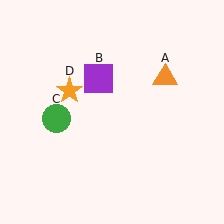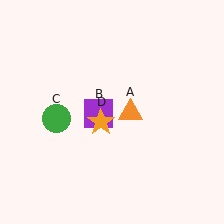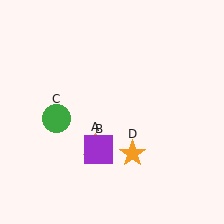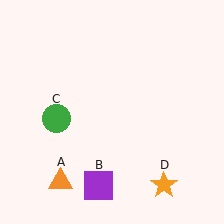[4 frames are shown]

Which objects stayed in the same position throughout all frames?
Green circle (object C) remained stationary.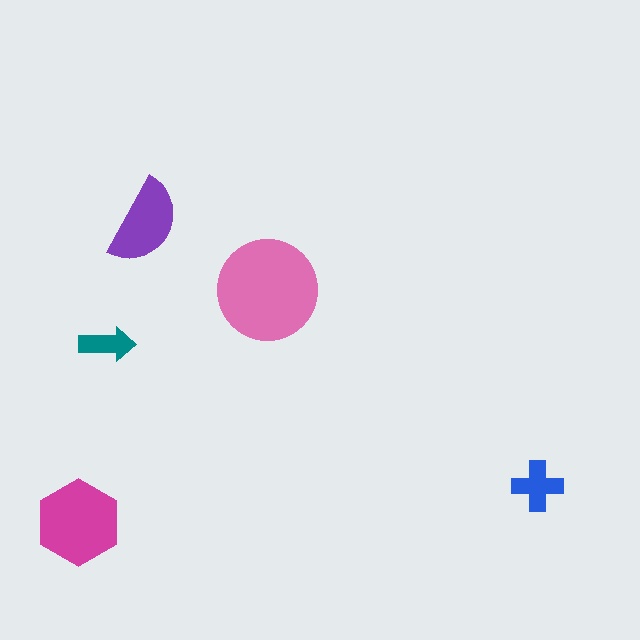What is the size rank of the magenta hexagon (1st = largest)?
2nd.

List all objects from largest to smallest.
The pink circle, the magenta hexagon, the purple semicircle, the blue cross, the teal arrow.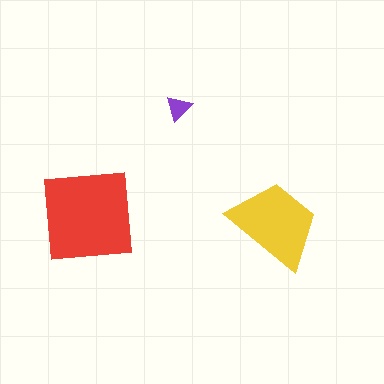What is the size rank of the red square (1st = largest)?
1st.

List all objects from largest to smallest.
The red square, the yellow trapezoid, the purple triangle.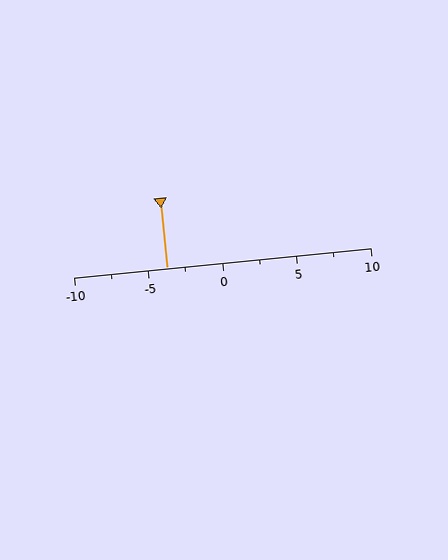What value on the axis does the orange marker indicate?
The marker indicates approximately -3.8.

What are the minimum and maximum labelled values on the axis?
The axis runs from -10 to 10.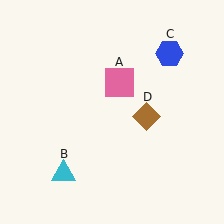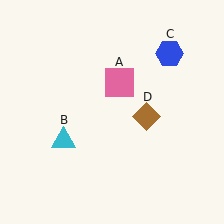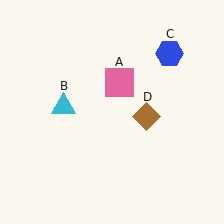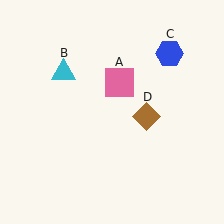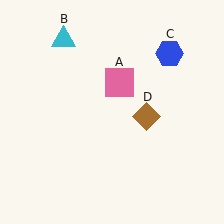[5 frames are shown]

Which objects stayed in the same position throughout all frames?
Pink square (object A) and blue hexagon (object C) and brown diamond (object D) remained stationary.